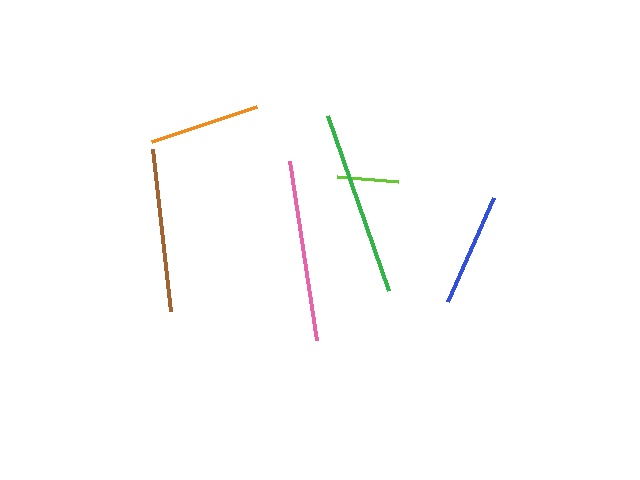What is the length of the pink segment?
The pink segment is approximately 180 pixels long.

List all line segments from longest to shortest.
From longest to shortest: green, pink, brown, blue, orange, lime.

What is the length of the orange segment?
The orange segment is approximately 111 pixels long.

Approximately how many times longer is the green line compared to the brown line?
The green line is approximately 1.1 times the length of the brown line.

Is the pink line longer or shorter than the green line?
The green line is longer than the pink line.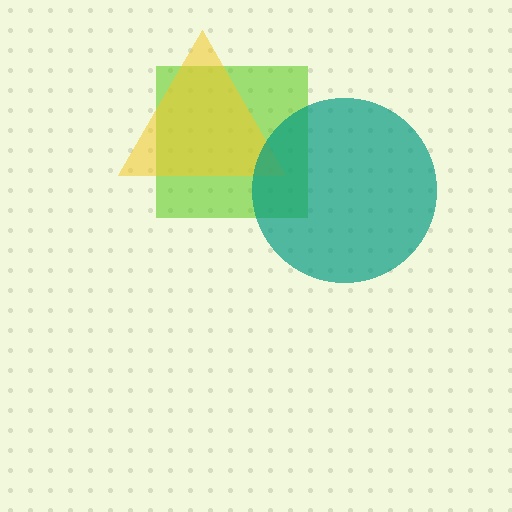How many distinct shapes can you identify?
There are 3 distinct shapes: a lime square, a yellow triangle, a teal circle.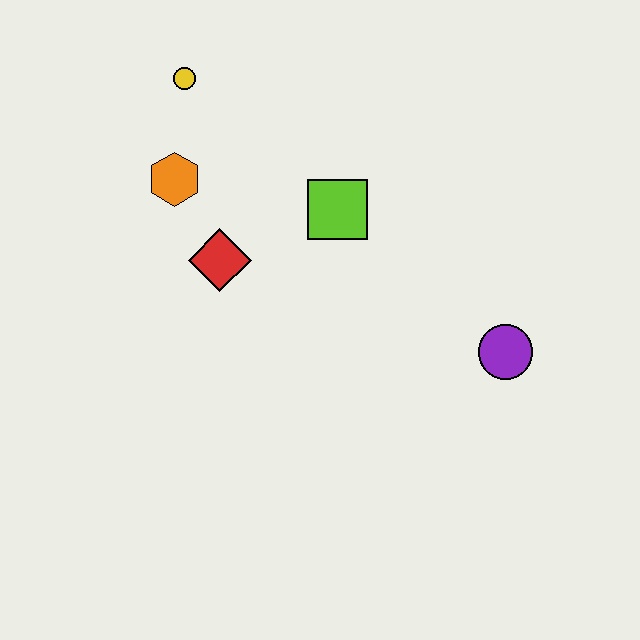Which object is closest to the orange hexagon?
The red diamond is closest to the orange hexagon.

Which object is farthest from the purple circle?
The yellow circle is farthest from the purple circle.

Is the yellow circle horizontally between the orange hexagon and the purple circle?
Yes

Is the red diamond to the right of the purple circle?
No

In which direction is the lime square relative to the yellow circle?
The lime square is to the right of the yellow circle.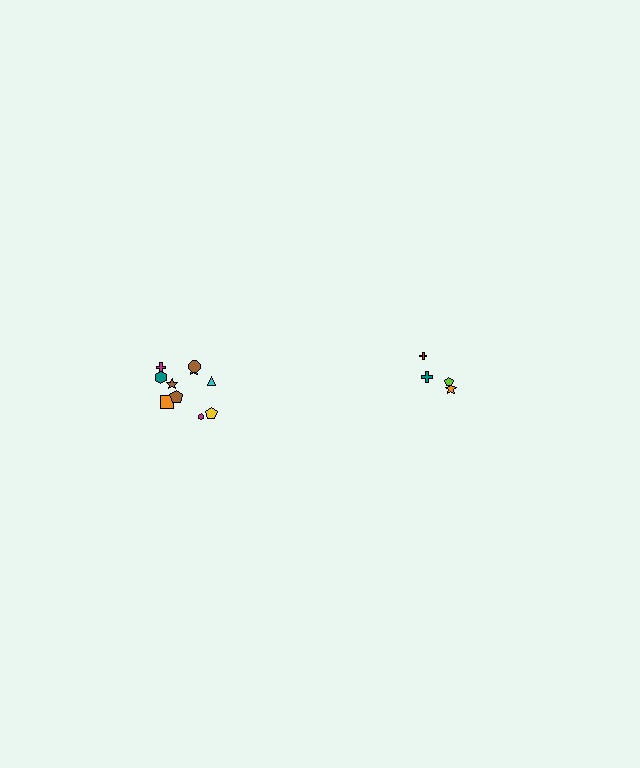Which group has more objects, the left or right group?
The left group.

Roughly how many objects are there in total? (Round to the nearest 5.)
Roughly 15 objects in total.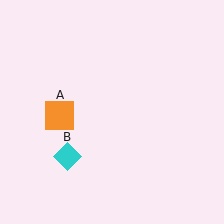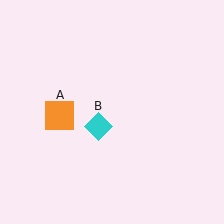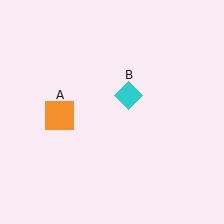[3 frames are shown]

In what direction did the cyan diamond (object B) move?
The cyan diamond (object B) moved up and to the right.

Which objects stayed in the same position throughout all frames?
Orange square (object A) remained stationary.